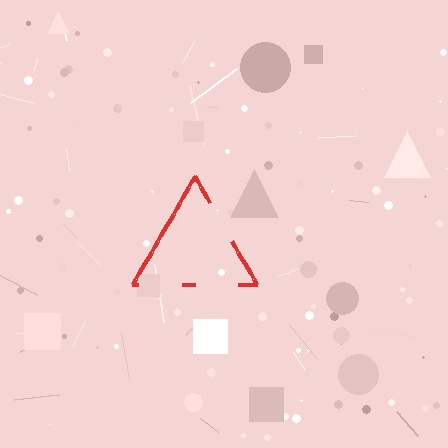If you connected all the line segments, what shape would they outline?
They would outline a triangle.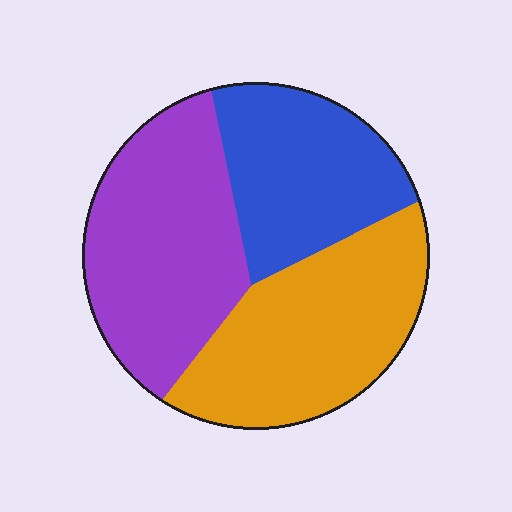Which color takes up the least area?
Blue, at roughly 25%.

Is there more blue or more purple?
Purple.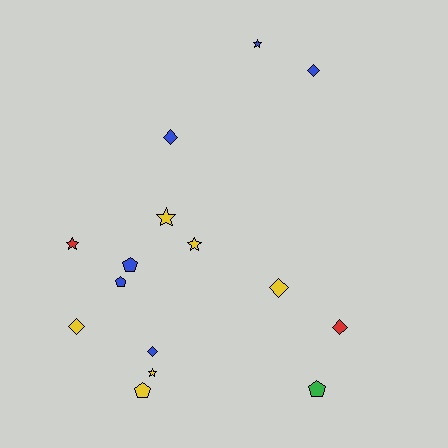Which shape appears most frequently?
Diamond, with 6 objects.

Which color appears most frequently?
Blue, with 6 objects.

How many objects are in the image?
There are 15 objects.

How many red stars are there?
There is 1 red star.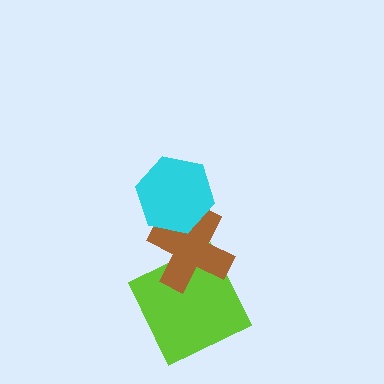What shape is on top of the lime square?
The brown cross is on top of the lime square.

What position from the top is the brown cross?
The brown cross is 2nd from the top.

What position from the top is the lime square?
The lime square is 3rd from the top.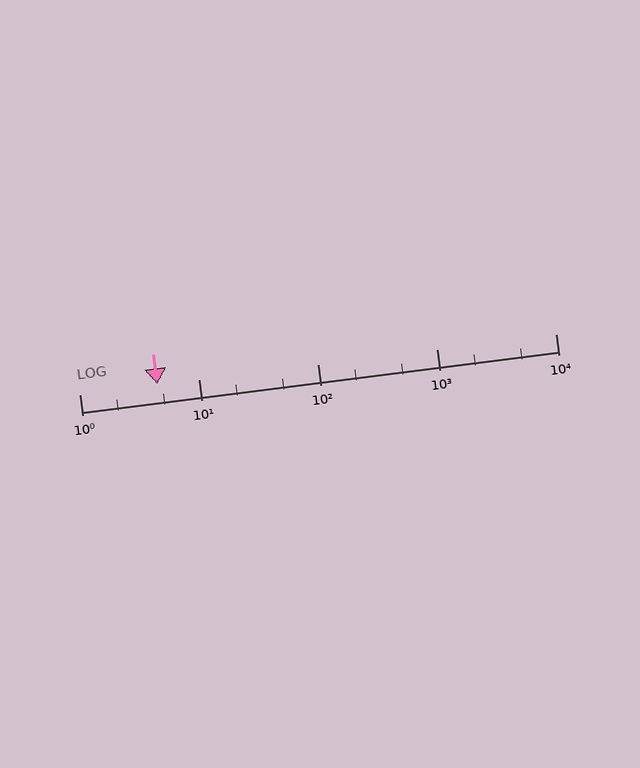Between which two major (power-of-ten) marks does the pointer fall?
The pointer is between 1 and 10.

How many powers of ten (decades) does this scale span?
The scale spans 4 decades, from 1 to 10000.